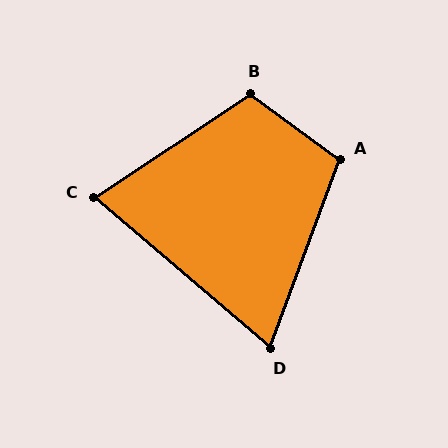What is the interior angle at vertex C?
Approximately 74 degrees (acute).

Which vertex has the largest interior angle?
B, at approximately 110 degrees.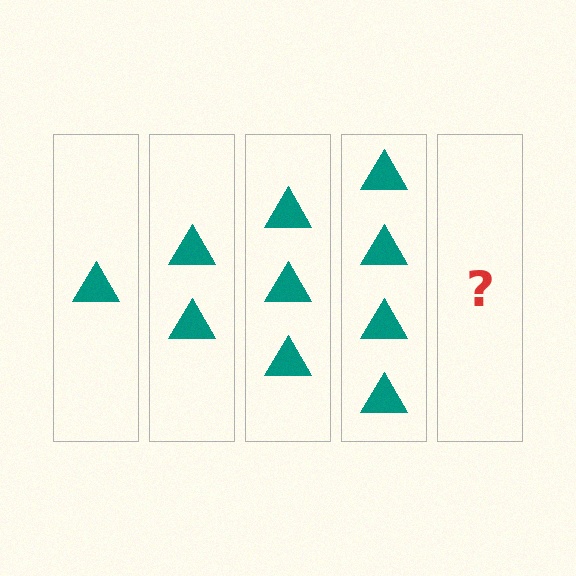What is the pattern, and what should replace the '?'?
The pattern is that each step adds one more triangle. The '?' should be 5 triangles.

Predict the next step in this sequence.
The next step is 5 triangles.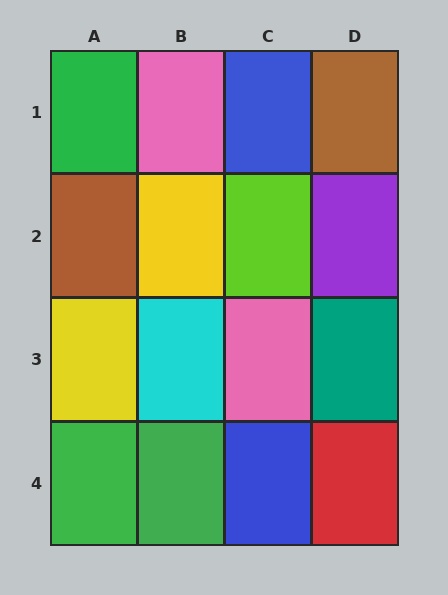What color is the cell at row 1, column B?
Pink.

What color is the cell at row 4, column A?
Green.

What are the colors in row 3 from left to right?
Yellow, cyan, pink, teal.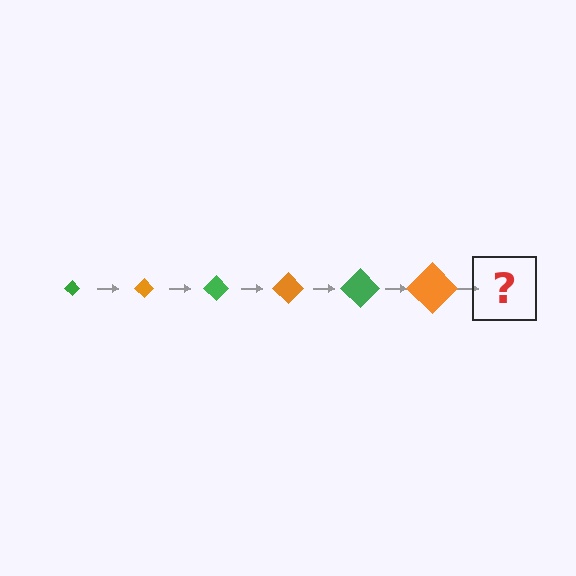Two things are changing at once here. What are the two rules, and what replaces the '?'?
The two rules are that the diamond grows larger each step and the color cycles through green and orange. The '?' should be a green diamond, larger than the previous one.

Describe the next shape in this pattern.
It should be a green diamond, larger than the previous one.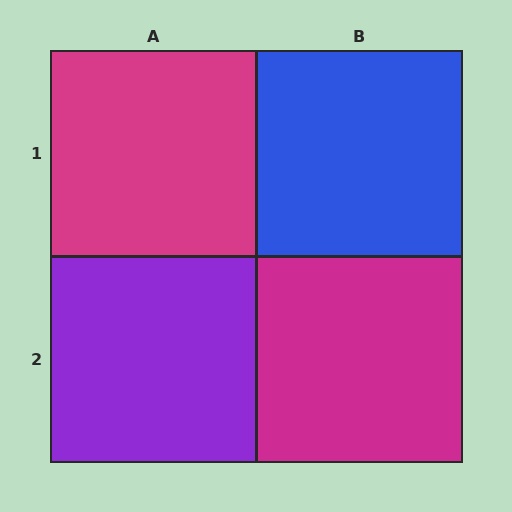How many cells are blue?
1 cell is blue.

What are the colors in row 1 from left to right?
Magenta, blue.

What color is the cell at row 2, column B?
Magenta.